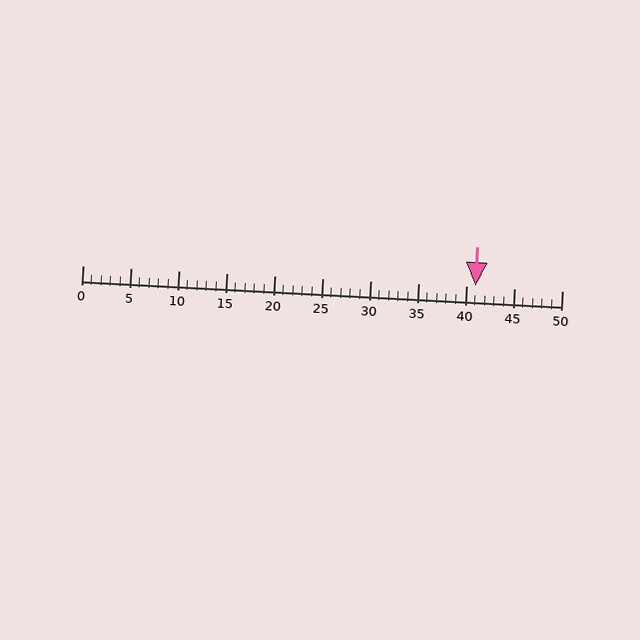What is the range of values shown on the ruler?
The ruler shows values from 0 to 50.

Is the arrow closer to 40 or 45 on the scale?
The arrow is closer to 40.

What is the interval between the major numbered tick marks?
The major tick marks are spaced 5 units apart.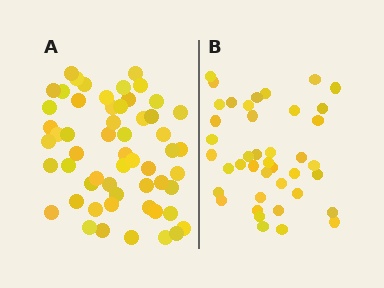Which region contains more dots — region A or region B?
Region A (the left region) has more dots.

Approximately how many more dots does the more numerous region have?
Region A has approximately 15 more dots than region B.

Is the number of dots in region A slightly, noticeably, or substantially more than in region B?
Region A has noticeably more, but not dramatically so. The ratio is roughly 1.4 to 1.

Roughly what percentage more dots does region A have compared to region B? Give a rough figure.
About 35% more.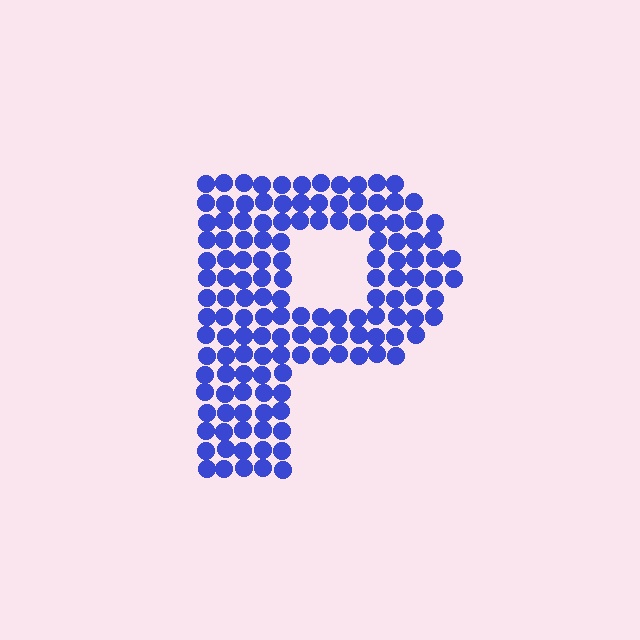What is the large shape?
The large shape is the letter P.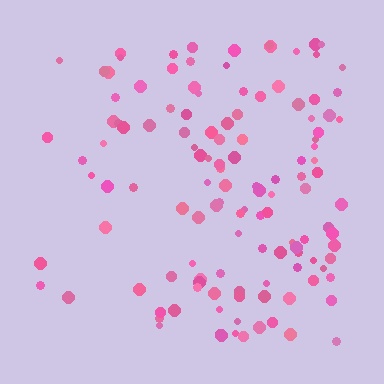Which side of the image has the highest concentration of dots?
The right.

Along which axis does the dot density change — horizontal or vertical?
Horizontal.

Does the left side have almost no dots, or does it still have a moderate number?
Still a moderate number, just noticeably fewer than the right.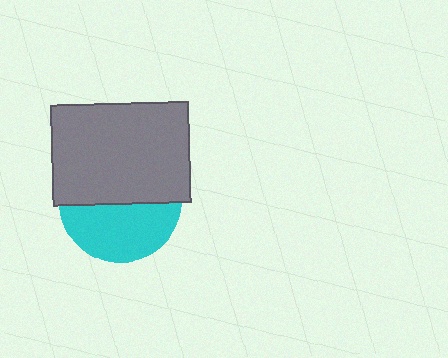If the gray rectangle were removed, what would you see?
You would see the complete cyan circle.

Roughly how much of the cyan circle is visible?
About half of it is visible (roughly 47%).